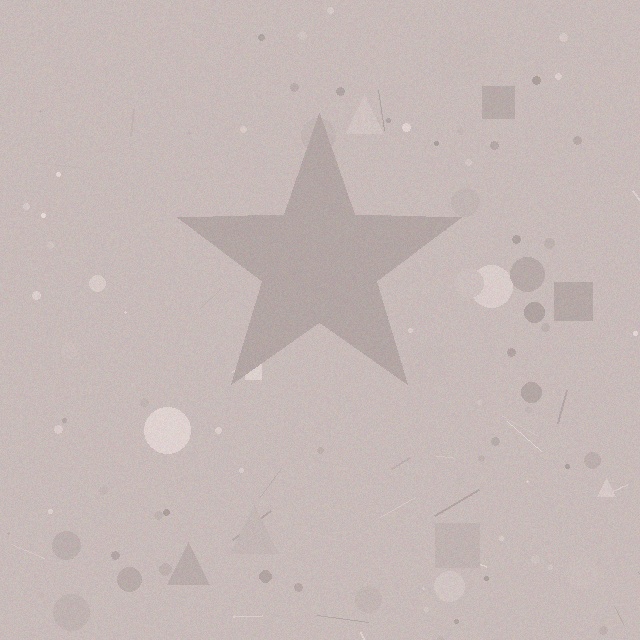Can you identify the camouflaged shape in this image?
The camouflaged shape is a star.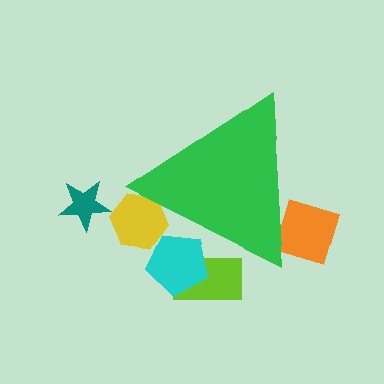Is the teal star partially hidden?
No, the teal star is fully visible.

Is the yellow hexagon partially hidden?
Yes, the yellow hexagon is partially hidden behind the green triangle.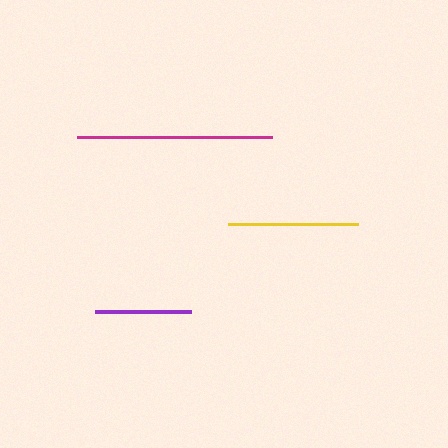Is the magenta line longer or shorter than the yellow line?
The magenta line is longer than the yellow line.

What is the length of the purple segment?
The purple segment is approximately 96 pixels long.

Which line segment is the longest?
The magenta line is the longest at approximately 196 pixels.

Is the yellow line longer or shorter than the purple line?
The yellow line is longer than the purple line.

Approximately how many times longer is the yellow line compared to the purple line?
The yellow line is approximately 1.4 times the length of the purple line.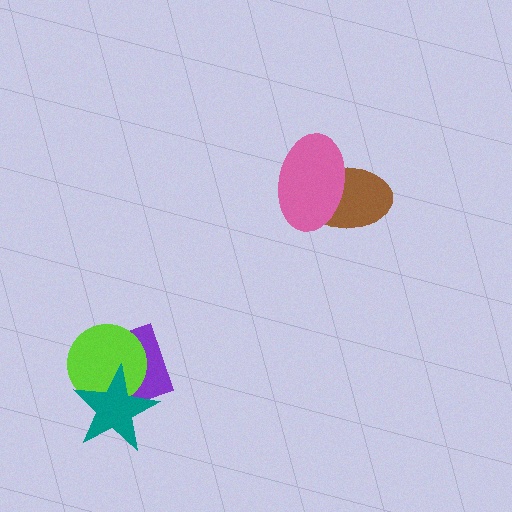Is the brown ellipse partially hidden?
Yes, it is partially covered by another shape.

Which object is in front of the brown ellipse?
The pink ellipse is in front of the brown ellipse.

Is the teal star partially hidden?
No, no other shape covers it.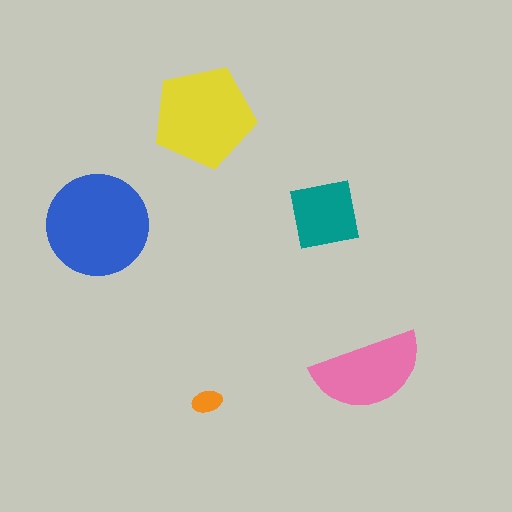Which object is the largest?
The blue circle.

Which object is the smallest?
The orange ellipse.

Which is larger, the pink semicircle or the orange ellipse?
The pink semicircle.